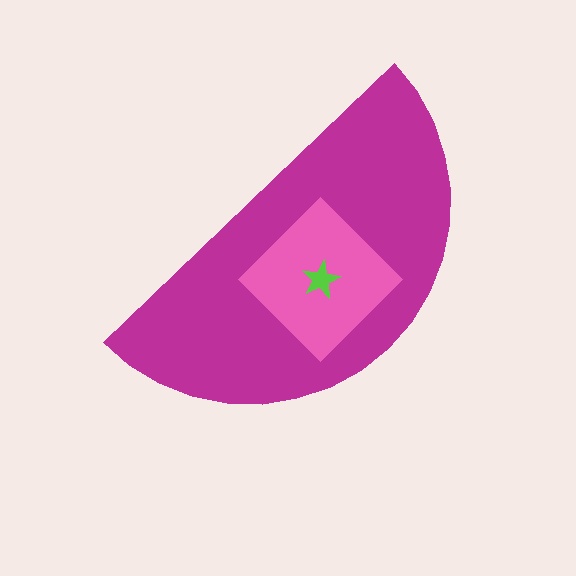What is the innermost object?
The lime star.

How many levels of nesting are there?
3.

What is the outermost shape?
The magenta semicircle.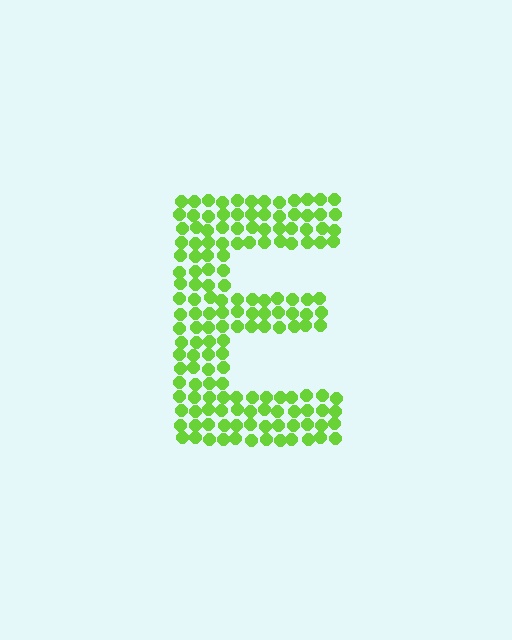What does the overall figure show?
The overall figure shows the letter E.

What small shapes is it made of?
It is made of small circles.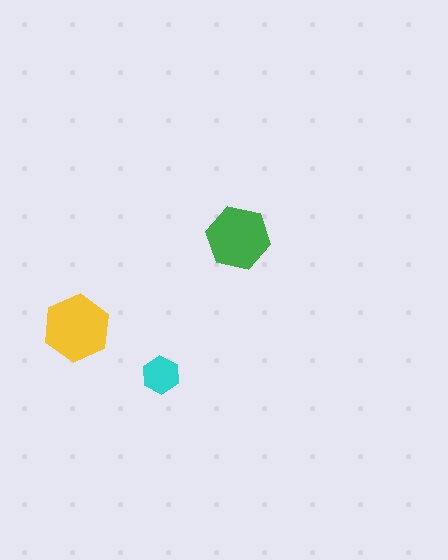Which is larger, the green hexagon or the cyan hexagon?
The green one.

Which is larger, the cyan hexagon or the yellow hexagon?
The yellow one.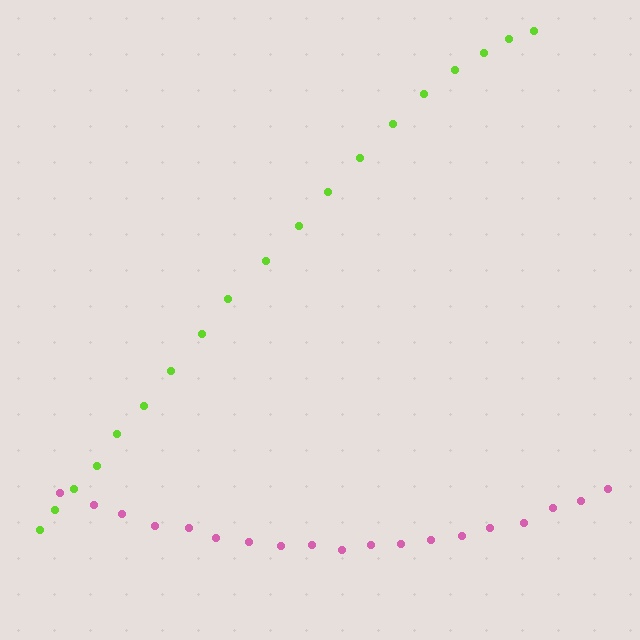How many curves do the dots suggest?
There are 2 distinct paths.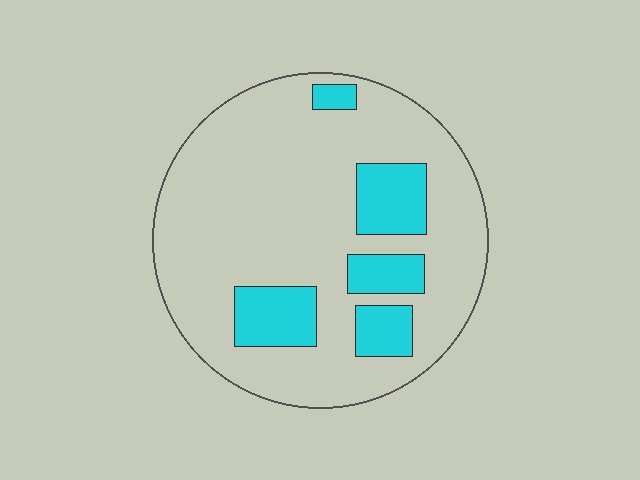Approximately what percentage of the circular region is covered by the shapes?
Approximately 20%.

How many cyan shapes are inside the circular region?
5.